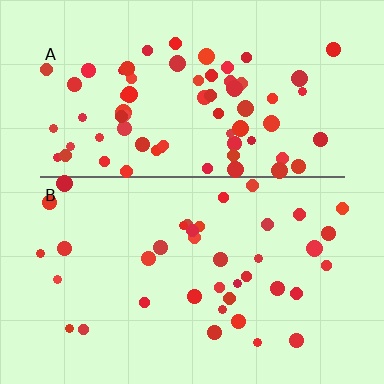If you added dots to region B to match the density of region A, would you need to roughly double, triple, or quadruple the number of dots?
Approximately double.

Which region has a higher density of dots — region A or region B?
A (the top).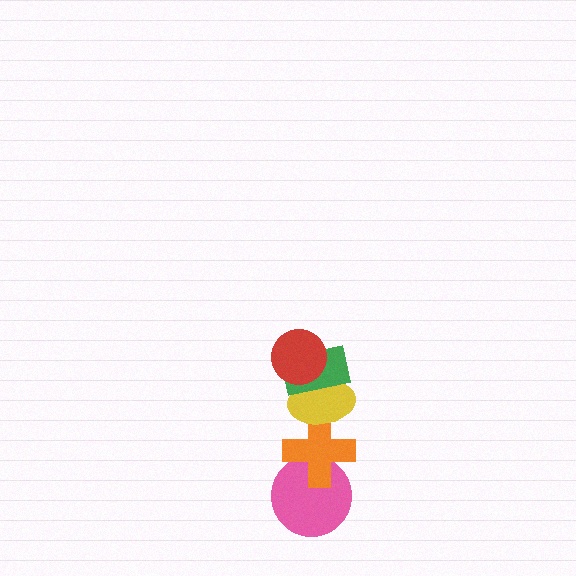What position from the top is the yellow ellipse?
The yellow ellipse is 3rd from the top.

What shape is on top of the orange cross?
The yellow ellipse is on top of the orange cross.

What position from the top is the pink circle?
The pink circle is 5th from the top.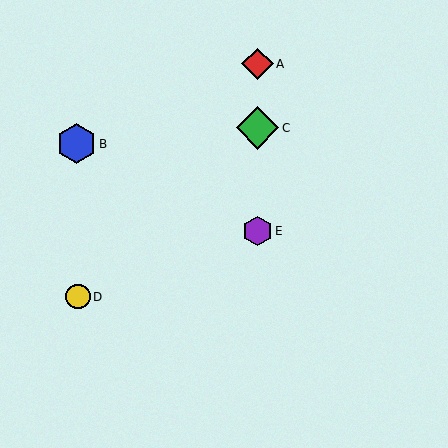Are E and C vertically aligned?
Yes, both are at x≈258.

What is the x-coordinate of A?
Object A is at x≈258.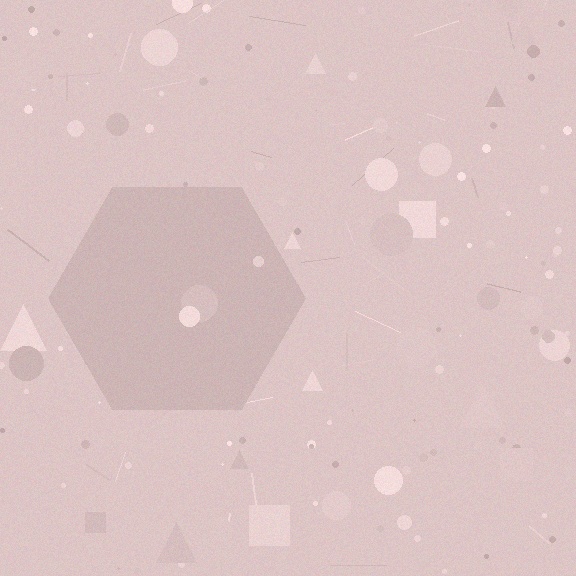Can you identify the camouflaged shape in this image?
The camouflaged shape is a hexagon.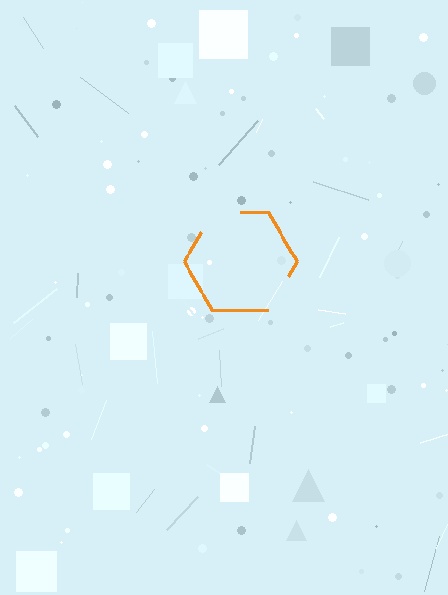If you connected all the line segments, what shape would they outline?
They would outline a hexagon.